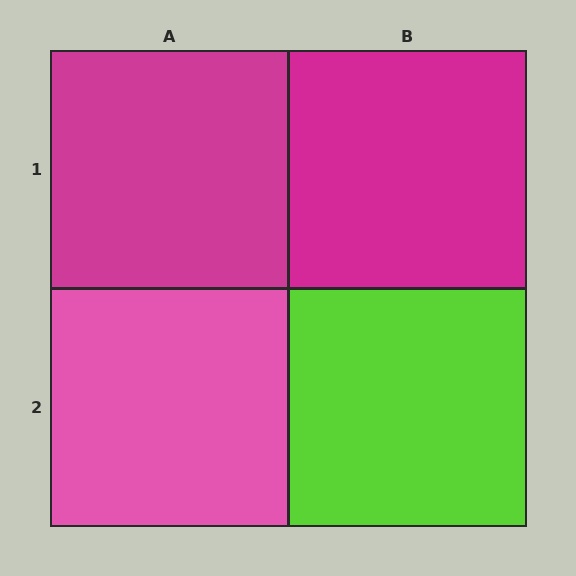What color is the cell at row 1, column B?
Magenta.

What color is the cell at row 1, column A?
Magenta.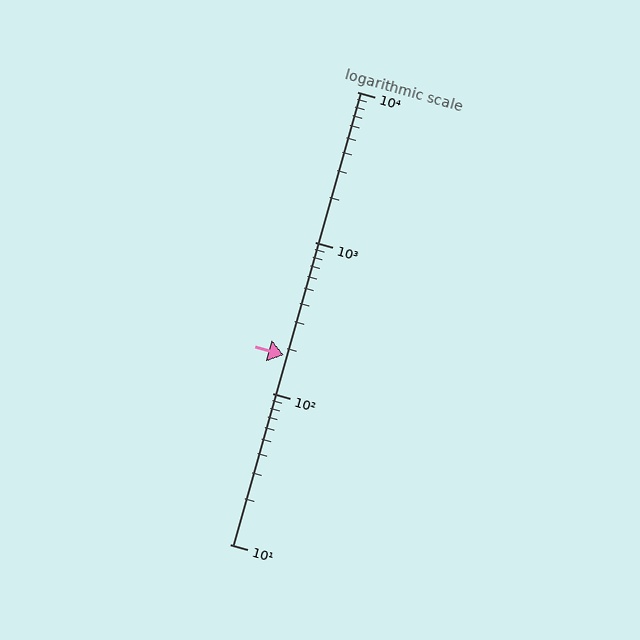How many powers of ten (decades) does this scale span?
The scale spans 3 decades, from 10 to 10000.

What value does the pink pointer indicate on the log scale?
The pointer indicates approximately 180.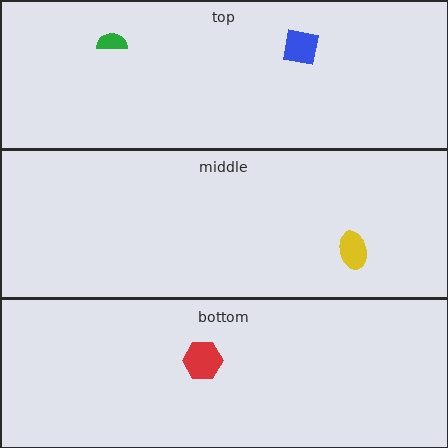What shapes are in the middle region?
The yellow ellipse.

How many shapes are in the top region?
2.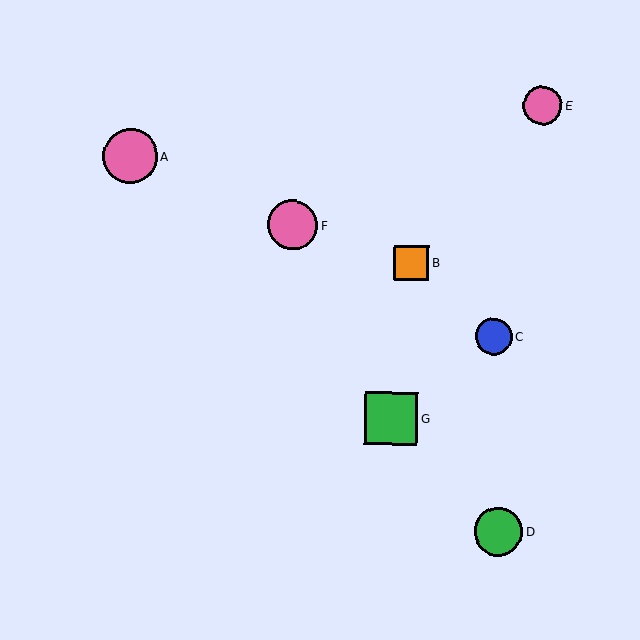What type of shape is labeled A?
Shape A is a pink circle.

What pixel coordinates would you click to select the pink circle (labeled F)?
Click at (293, 225) to select the pink circle F.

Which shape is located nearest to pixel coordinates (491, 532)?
The green circle (labeled D) at (498, 532) is nearest to that location.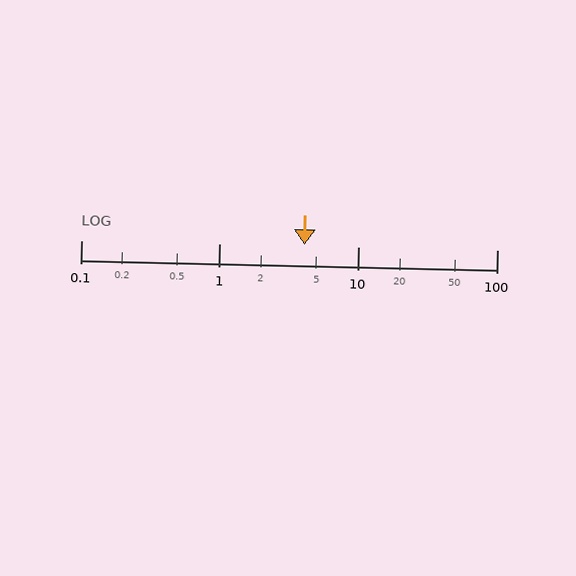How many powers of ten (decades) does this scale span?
The scale spans 3 decades, from 0.1 to 100.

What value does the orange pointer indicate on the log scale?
The pointer indicates approximately 4.1.